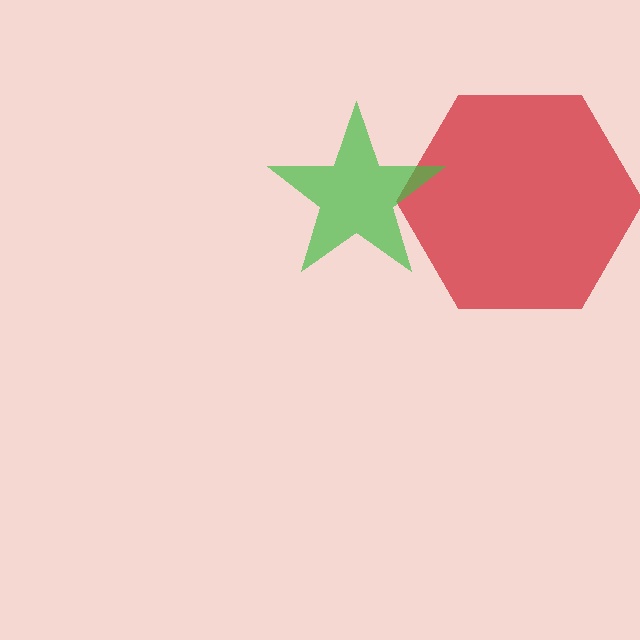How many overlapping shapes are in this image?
There are 2 overlapping shapes in the image.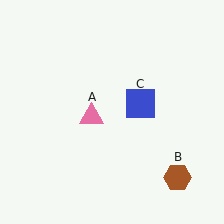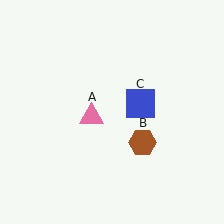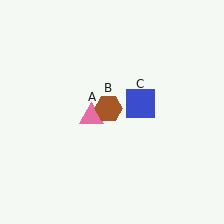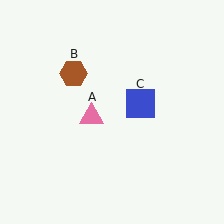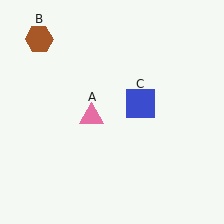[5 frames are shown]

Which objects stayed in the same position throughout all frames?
Pink triangle (object A) and blue square (object C) remained stationary.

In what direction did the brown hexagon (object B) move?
The brown hexagon (object B) moved up and to the left.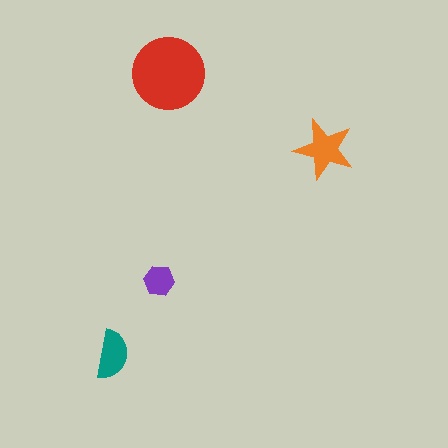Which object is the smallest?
The purple hexagon.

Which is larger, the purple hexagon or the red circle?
The red circle.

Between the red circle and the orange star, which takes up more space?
The red circle.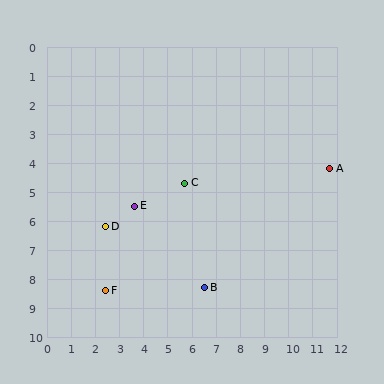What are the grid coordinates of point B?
Point B is at approximately (6.5, 8.3).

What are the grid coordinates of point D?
Point D is at approximately (2.4, 6.2).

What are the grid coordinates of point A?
Point A is at approximately (11.7, 4.2).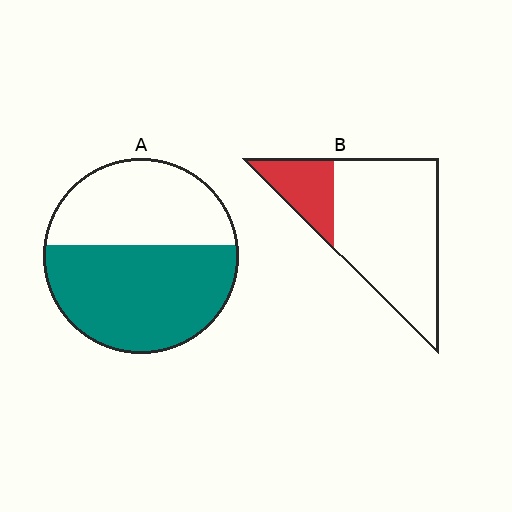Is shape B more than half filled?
No.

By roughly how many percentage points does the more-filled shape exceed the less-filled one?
By roughly 35 percentage points (A over B).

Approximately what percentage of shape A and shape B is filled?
A is approximately 55% and B is approximately 20%.